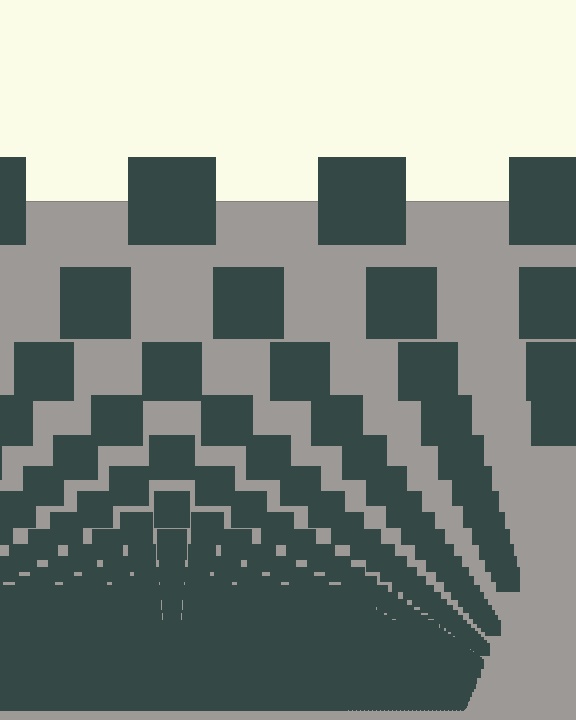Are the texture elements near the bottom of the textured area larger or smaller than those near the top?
Smaller. The gradient is inverted — elements near the bottom are smaller and denser.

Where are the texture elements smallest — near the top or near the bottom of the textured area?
Near the bottom.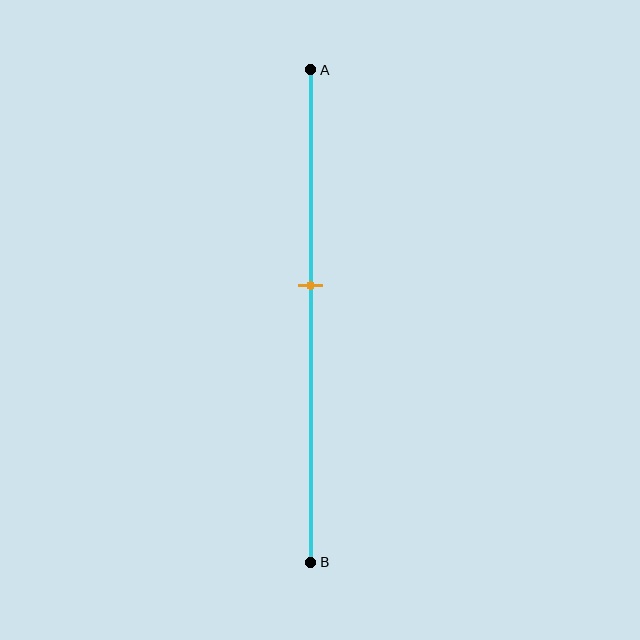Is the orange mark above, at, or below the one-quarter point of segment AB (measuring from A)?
The orange mark is below the one-quarter point of segment AB.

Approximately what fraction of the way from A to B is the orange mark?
The orange mark is approximately 45% of the way from A to B.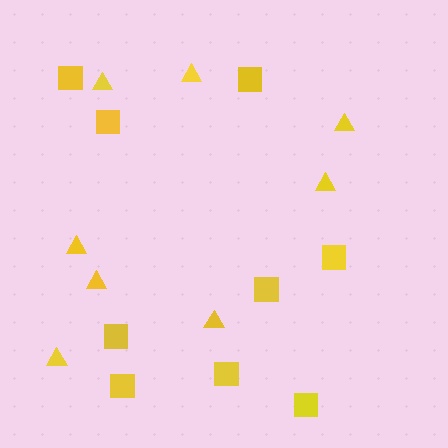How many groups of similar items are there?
There are 2 groups: one group of triangles (8) and one group of squares (9).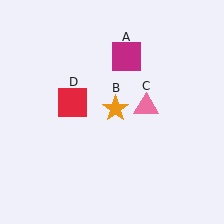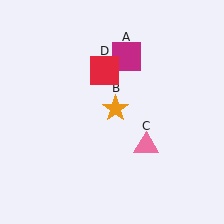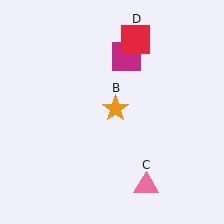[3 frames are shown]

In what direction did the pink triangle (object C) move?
The pink triangle (object C) moved down.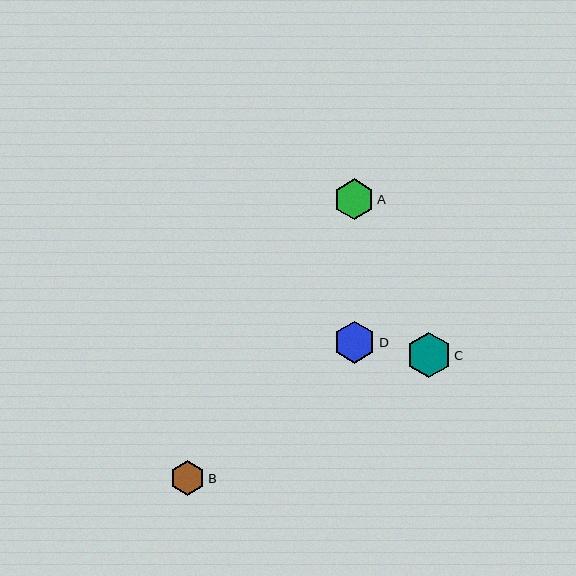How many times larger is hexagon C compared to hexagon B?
Hexagon C is approximately 1.3 times the size of hexagon B.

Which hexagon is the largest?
Hexagon C is the largest with a size of approximately 45 pixels.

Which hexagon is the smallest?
Hexagon B is the smallest with a size of approximately 35 pixels.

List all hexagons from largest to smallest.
From largest to smallest: C, D, A, B.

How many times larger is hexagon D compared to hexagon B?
Hexagon D is approximately 1.2 times the size of hexagon B.